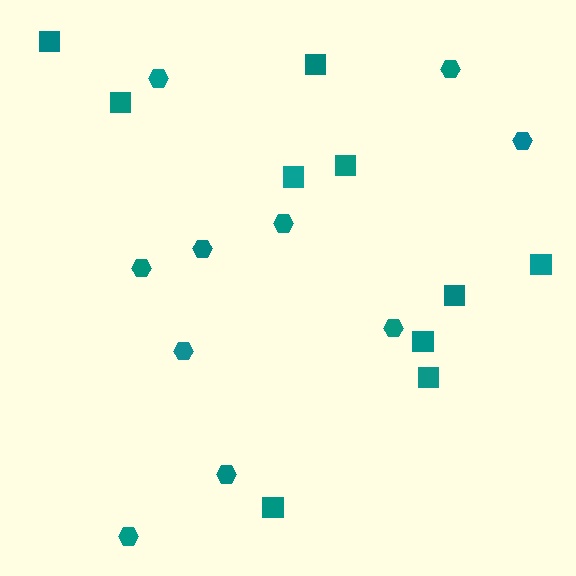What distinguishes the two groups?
There are 2 groups: one group of hexagons (10) and one group of squares (10).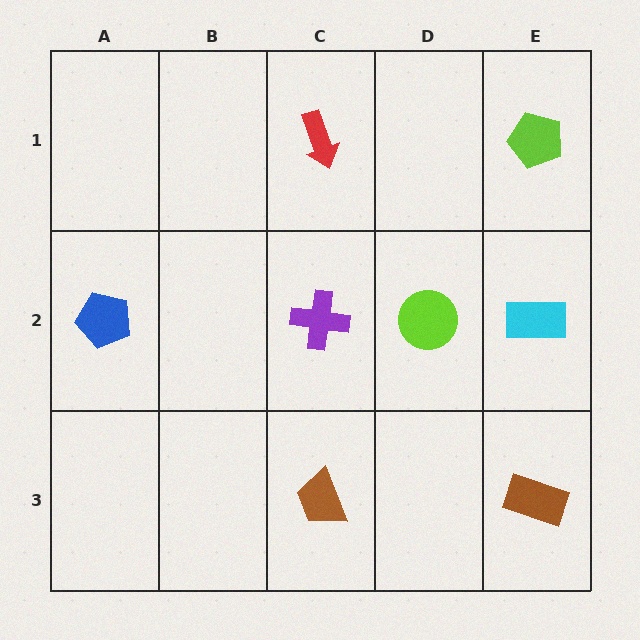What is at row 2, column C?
A purple cross.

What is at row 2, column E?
A cyan rectangle.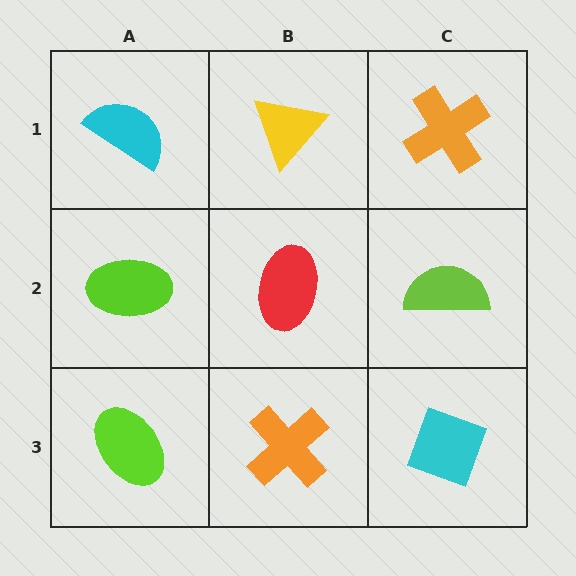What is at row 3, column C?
A cyan diamond.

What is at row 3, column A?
A lime ellipse.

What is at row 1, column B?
A yellow triangle.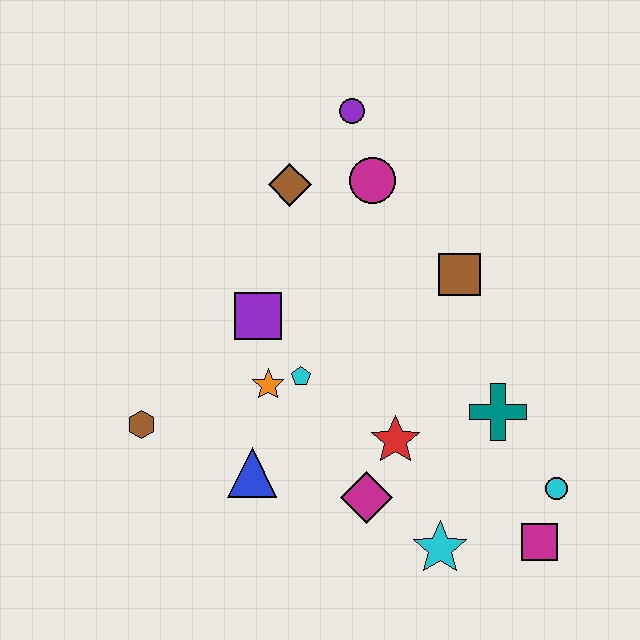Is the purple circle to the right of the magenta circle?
No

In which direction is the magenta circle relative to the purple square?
The magenta circle is above the purple square.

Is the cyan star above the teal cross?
No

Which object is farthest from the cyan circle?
The purple circle is farthest from the cyan circle.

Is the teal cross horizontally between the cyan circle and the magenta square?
No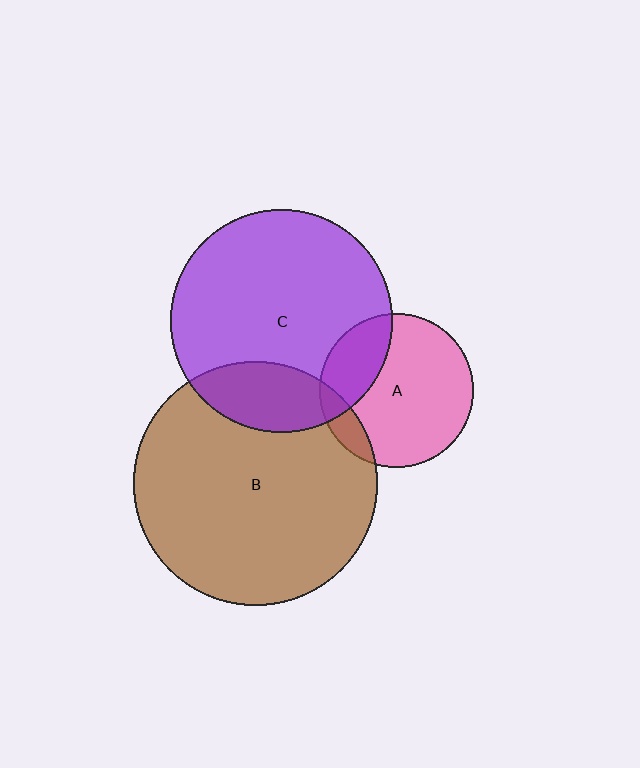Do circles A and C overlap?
Yes.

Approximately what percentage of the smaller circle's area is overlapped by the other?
Approximately 25%.